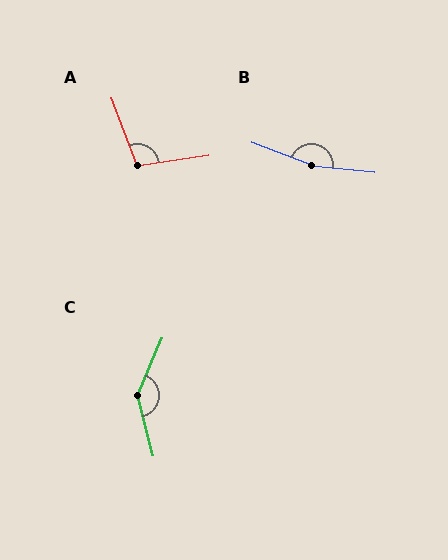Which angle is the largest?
B, at approximately 164 degrees.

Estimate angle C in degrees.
Approximately 143 degrees.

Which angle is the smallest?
A, at approximately 102 degrees.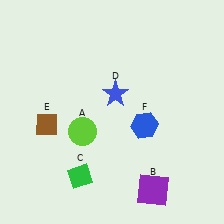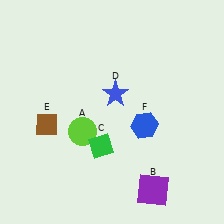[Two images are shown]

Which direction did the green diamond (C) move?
The green diamond (C) moved up.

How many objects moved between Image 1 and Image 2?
1 object moved between the two images.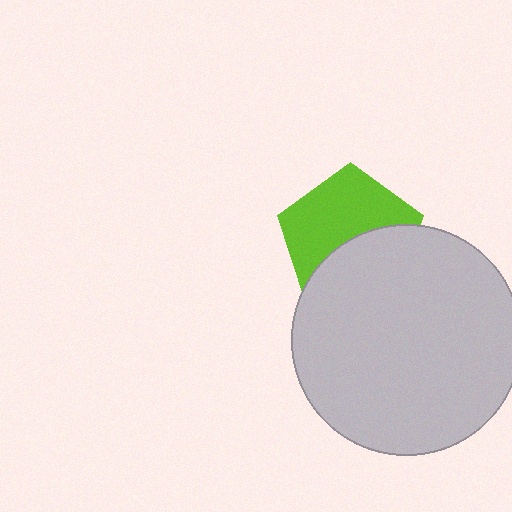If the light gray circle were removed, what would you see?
You would see the complete lime pentagon.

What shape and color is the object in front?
The object in front is a light gray circle.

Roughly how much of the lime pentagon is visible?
About half of it is visible (roughly 56%).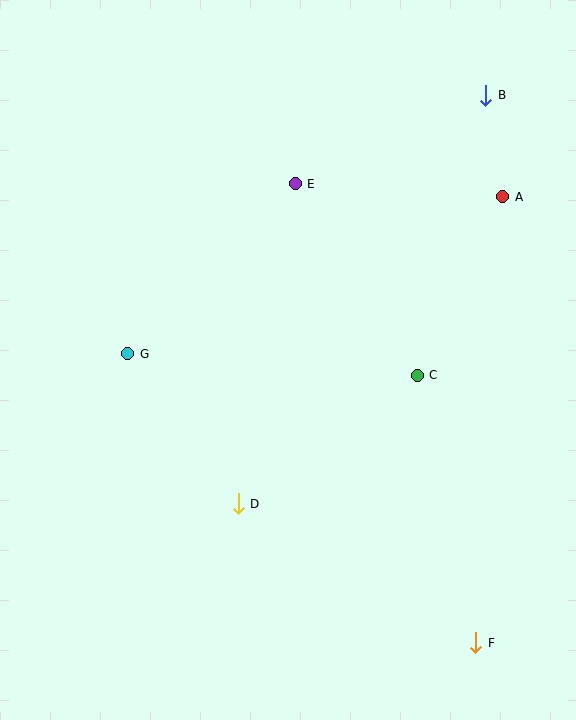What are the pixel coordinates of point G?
Point G is at (128, 354).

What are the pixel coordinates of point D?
Point D is at (238, 504).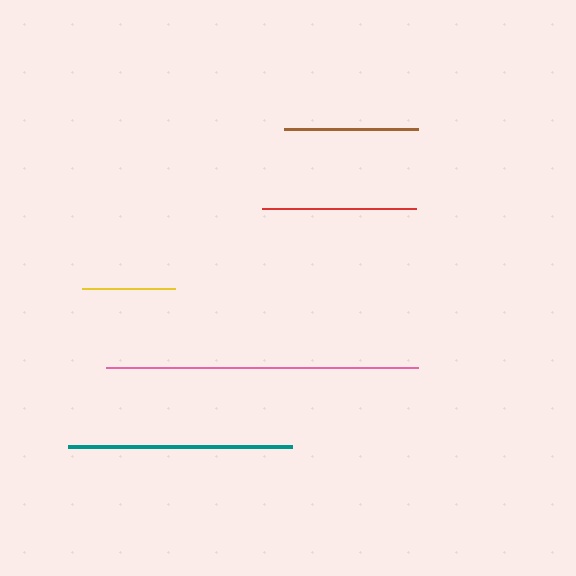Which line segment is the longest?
The pink line is the longest at approximately 312 pixels.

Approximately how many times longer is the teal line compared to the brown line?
The teal line is approximately 1.7 times the length of the brown line.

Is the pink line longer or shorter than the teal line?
The pink line is longer than the teal line.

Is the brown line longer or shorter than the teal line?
The teal line is longer than the brown line.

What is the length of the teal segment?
The teal segment is approximately 224 pixels long.